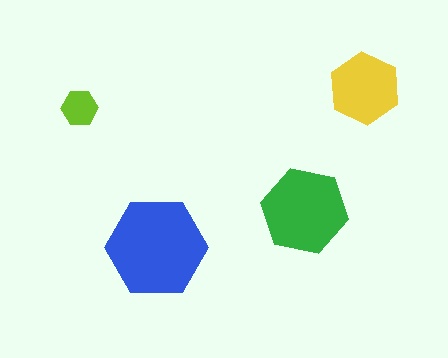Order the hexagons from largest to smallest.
the blue one, the green one, the yellow one, the lime one.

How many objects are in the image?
There are 4 objects in the image.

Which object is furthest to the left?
The lime hexagon is leftmost.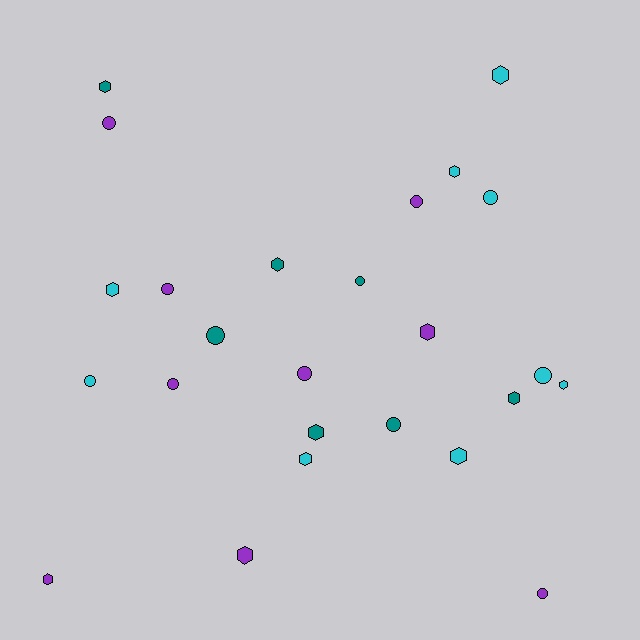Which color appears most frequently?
Cyan, with 9 objects.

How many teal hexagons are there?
There are 4 teal hexagons.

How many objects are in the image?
There are 25 objects.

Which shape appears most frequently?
Hexagon, with 13 objects.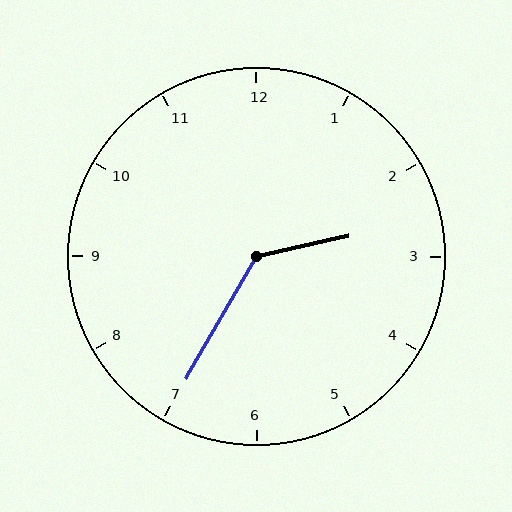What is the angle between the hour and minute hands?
Approximately 132 degrees.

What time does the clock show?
2:35.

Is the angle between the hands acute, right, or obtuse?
It is obtuse.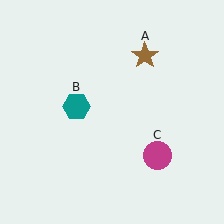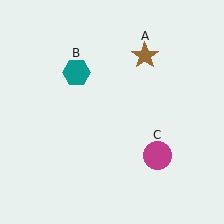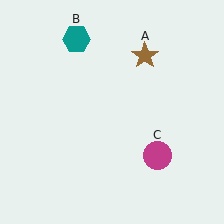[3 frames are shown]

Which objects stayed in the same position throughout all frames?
Brown star (object A) and magenta circle (object C) remained stationary.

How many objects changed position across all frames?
1 object changed position: teal hexagon (object B).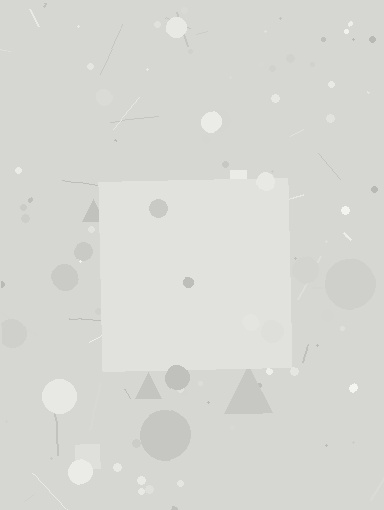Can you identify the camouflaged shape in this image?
The camouflaged shape is a square.